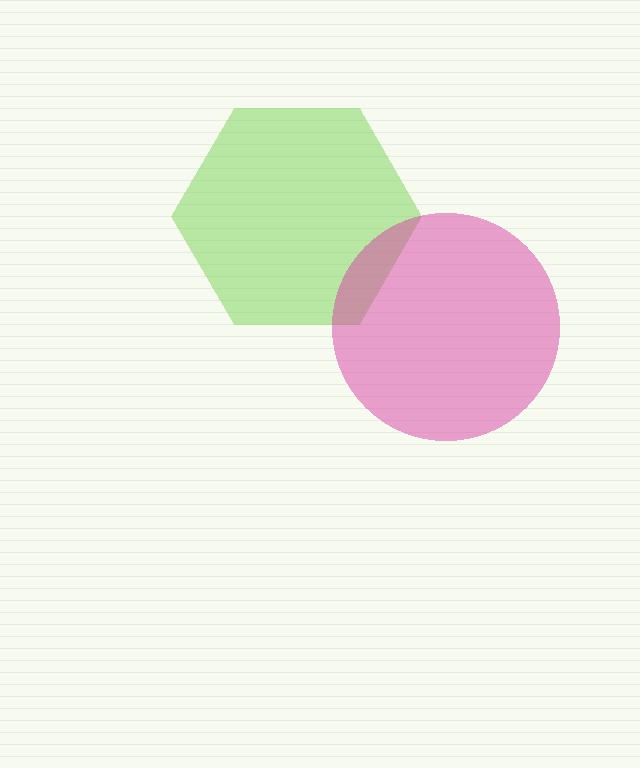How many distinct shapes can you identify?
There are 2 distinct shapes: a lime hexagon, a magenta circle.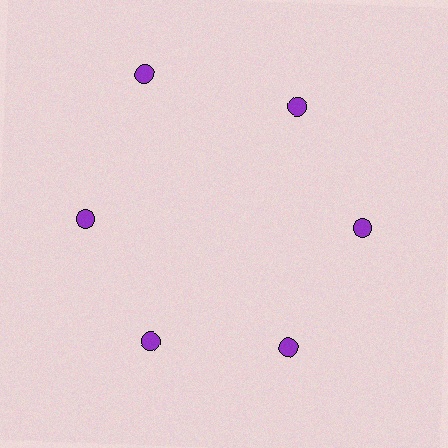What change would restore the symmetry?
The symmetry would be restored by moving it inward, back onto the ring so that all 6 circles sit at equal angles and equal distance from the center.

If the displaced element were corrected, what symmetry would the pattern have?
It would have 6-fold rotational symmetry — the pattern would map onto itself every 60 degrees.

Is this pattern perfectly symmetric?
No. The 6 purple circles are arranged in a ring, but one element near the 11 o'clock position is pushed outward from the center, breaking the 6-fold rotational symmetry.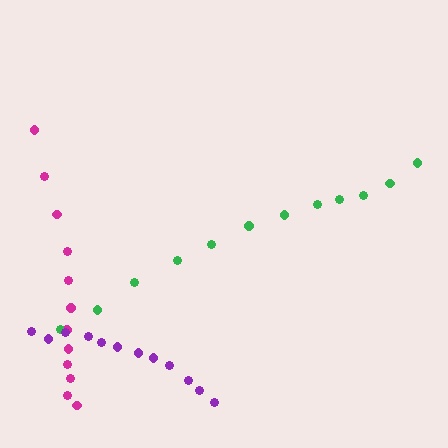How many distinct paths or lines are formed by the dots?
There are 3 distinct paths.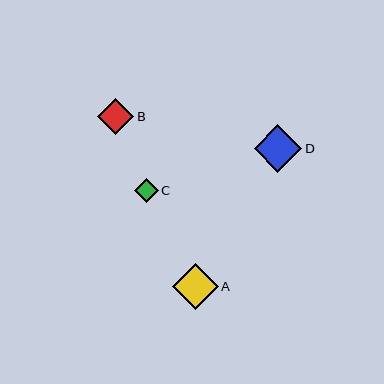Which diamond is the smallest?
Diamond C is the smallest with a size of approximately 24 pixels.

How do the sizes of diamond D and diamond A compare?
Diamond D and diamond A are approximately the same size.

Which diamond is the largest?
Diamond D is the largest with a size of approximately 47 pixels.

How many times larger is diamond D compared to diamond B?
Diamond D is approximately 1.3 times the size of diamond B.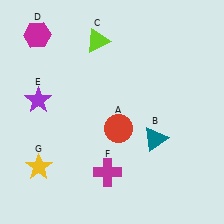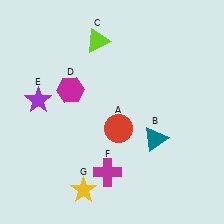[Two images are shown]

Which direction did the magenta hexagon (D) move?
The magenta hexagon (D) moved down.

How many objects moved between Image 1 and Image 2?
2 objects moved between the two images.